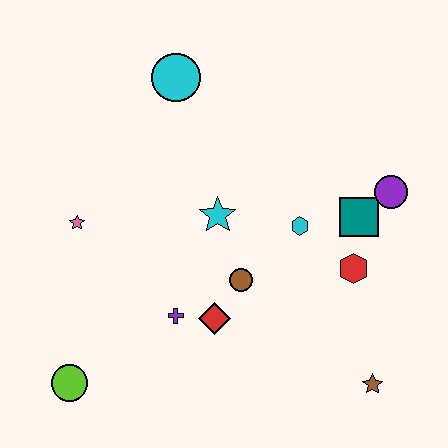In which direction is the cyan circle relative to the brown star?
The cyan circle is above the brown star.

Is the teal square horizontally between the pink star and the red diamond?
No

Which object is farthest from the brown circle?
The cyan circle is farthest from the brown circle.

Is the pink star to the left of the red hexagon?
Yes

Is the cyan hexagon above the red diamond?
Yes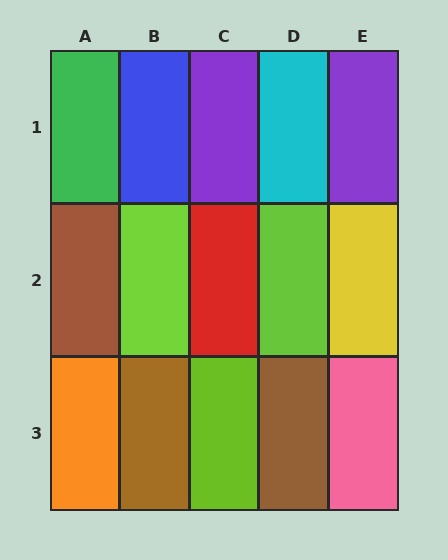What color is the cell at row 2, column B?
Lime.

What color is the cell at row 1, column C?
Purple.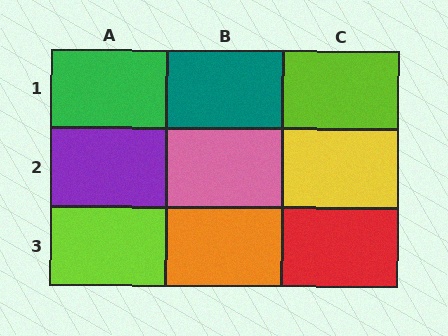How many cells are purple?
1 cell is purple.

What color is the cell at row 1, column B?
Teal.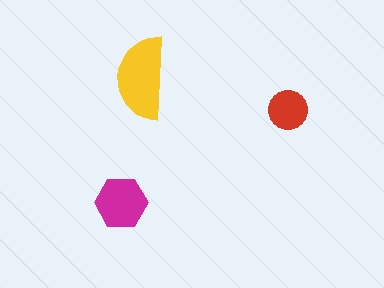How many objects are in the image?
There are 3 objects in the image.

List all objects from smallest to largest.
The red circle, the magenta hexagon, the yellow semicircle.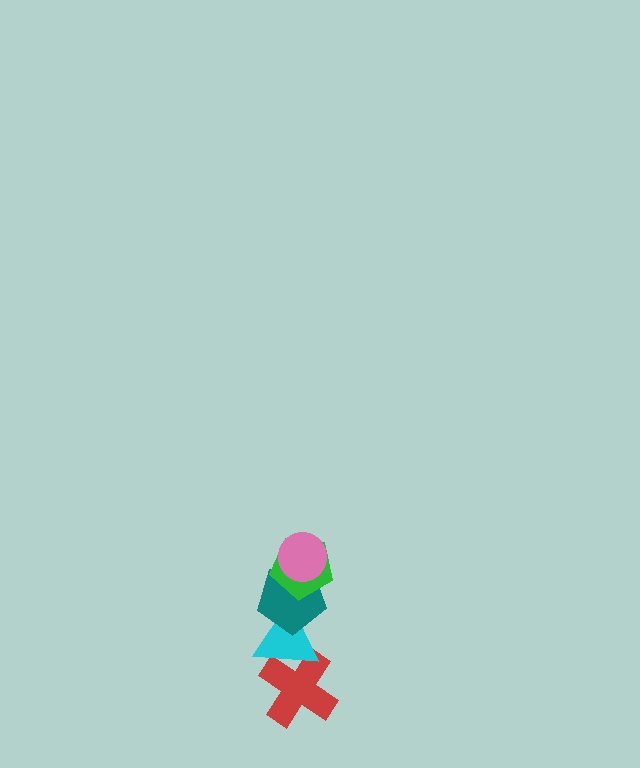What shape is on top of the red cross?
The cyan triangle is on top of the red cross.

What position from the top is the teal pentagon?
The teal pentagon is 3rd from the top.